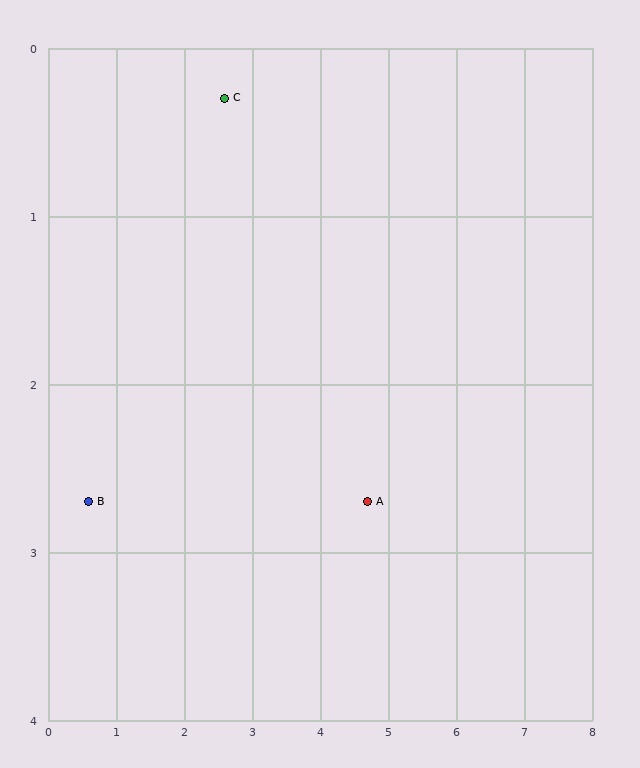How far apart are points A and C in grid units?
Points A and C are about 3.2 grid units apart.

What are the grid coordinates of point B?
Point B is at approximately (0.6, 2.7).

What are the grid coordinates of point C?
Point C is at approximately (2.6, 0.3).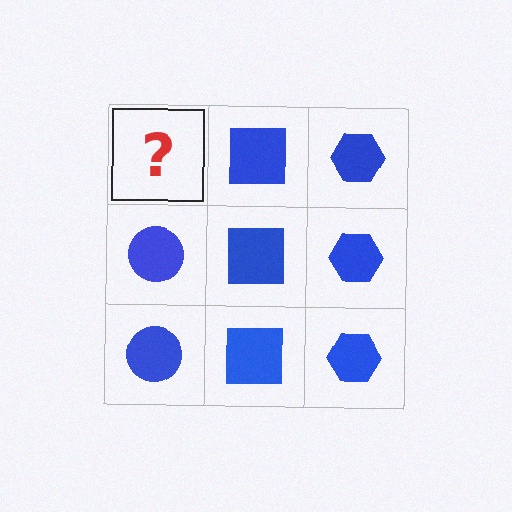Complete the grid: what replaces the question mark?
The question mark should be replaced with a blue circle.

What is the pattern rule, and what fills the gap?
The rule is that each column has a consistent shape. The gap should be filled with a blue circle.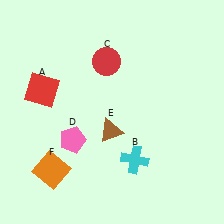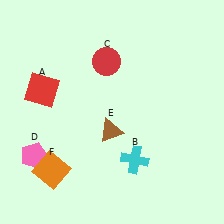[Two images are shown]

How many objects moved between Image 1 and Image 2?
1 object moved between the two images.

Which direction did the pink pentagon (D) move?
The pink pentagon (D) moved left.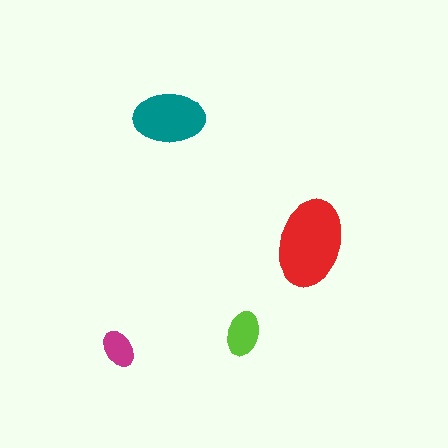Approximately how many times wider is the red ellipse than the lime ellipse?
About 2 times wider.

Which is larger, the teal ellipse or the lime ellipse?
The teal one.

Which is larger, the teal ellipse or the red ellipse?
The red one.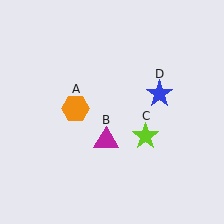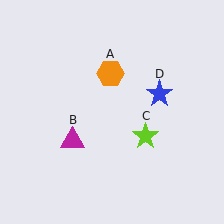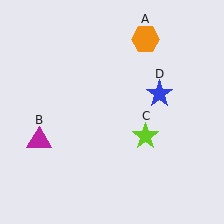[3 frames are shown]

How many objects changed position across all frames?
2 objects changed position: orange hexagon (object A), magenta triangle (object B).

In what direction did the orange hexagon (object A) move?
The orange hexagon (object A) moved up and to the right.